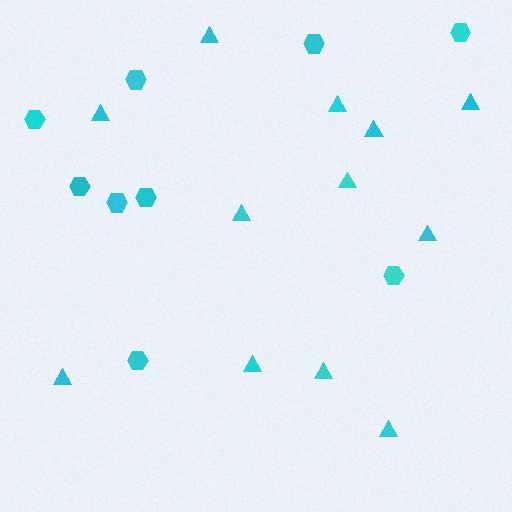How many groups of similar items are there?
There are 2 groups: one group of hexagons (9) and one group of triangles (12).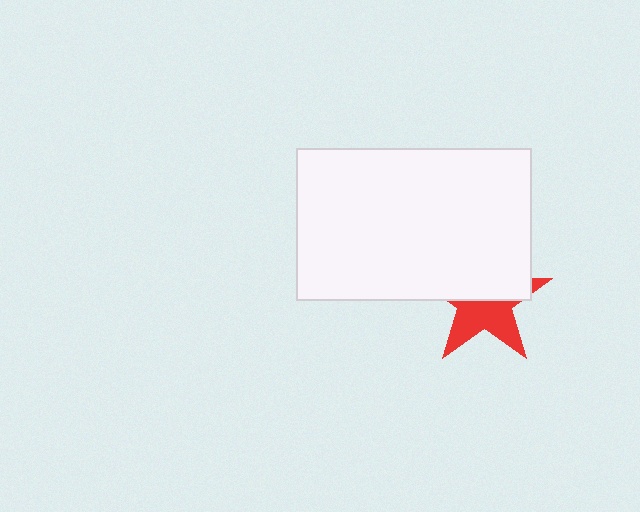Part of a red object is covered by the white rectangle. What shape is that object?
It is a star.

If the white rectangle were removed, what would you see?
You would see the complete red star.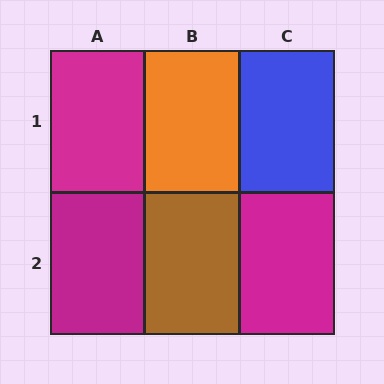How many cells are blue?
1 cell is blue.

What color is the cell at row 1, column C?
Blue.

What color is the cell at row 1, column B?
Orange.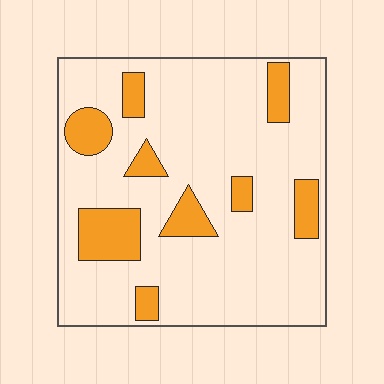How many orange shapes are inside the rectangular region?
9.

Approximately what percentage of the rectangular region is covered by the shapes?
Approximately 20%.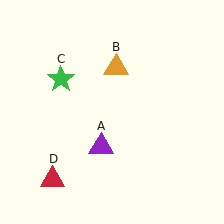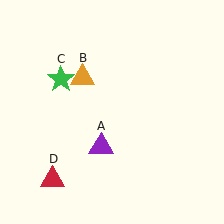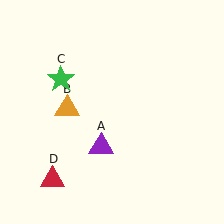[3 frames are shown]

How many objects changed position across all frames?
1 object changed position: orange triangle (object B).